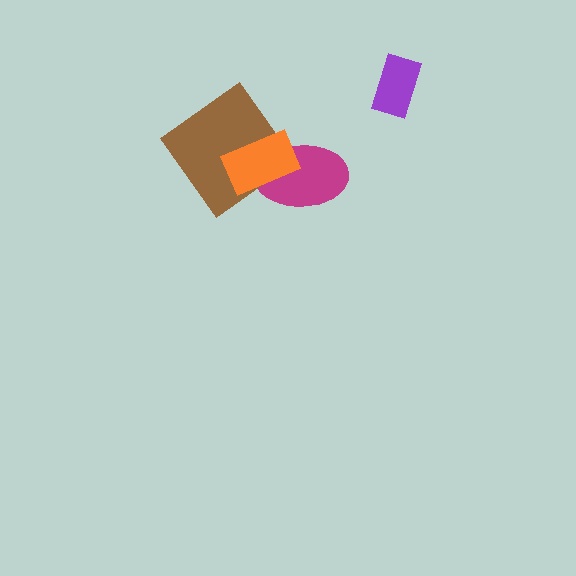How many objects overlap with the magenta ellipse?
2 objects overlap with the magenta ellipse.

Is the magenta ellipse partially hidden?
Yes, it is partially covered by another shape.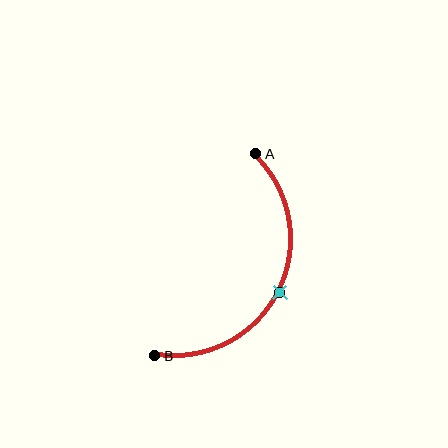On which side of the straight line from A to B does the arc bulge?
The arc bulges to the right of the straight line connecting A and B.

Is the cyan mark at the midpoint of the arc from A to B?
Yes. The cyan mark lies on the arc at equal arc-length from both A and B — it is the arc midpoint.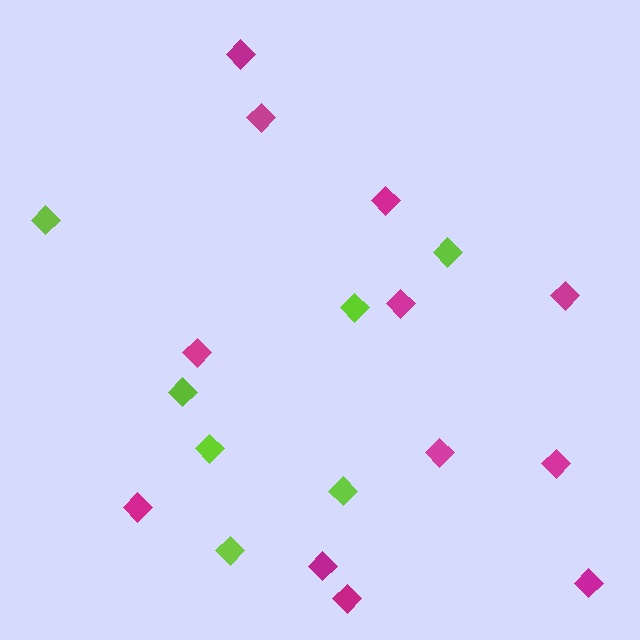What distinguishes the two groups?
There are 2 groups: one group of lime diamonds (7) and one group of magenta diamonds (12).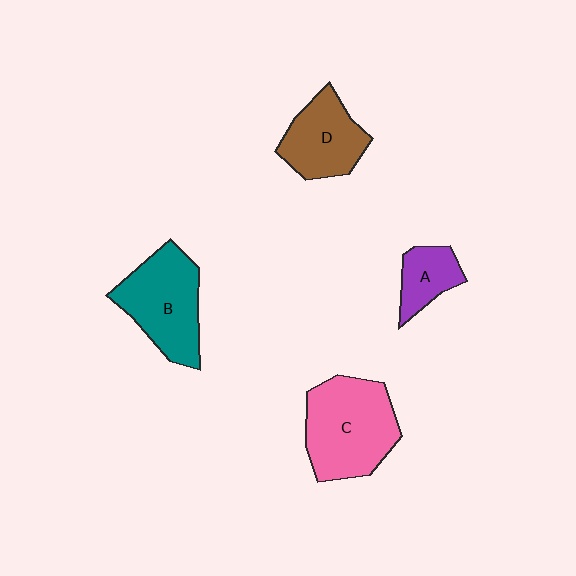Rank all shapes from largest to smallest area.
From largest to smallest: C (pink), B (teal), D (brown), A (purple).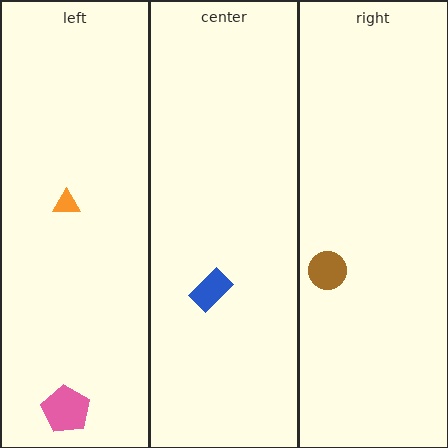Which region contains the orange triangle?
The left region.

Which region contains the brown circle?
The right region.